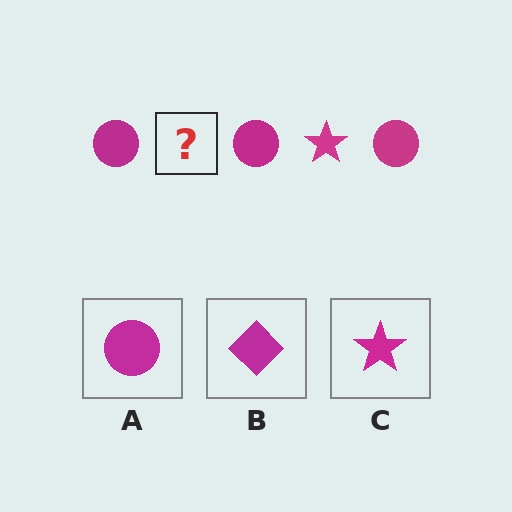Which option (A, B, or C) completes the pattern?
C.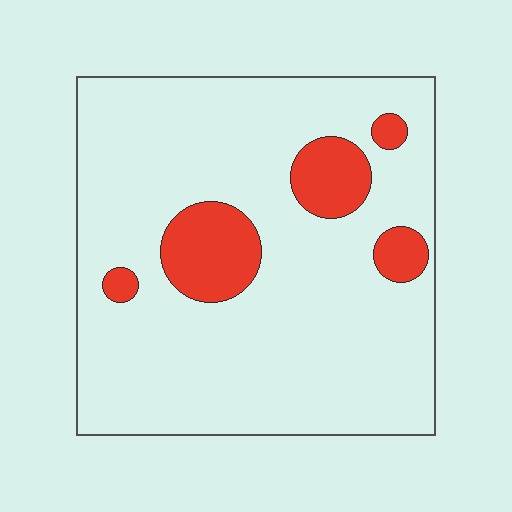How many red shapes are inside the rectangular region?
5.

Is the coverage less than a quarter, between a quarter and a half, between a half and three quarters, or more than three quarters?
Less than a quarter.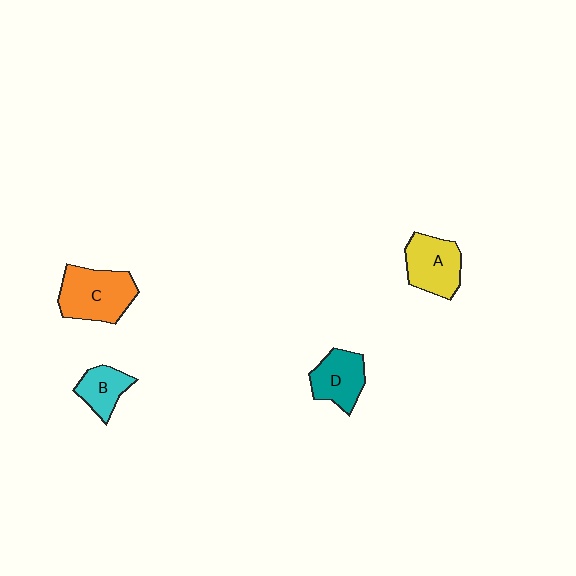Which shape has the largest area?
Shape C (orange).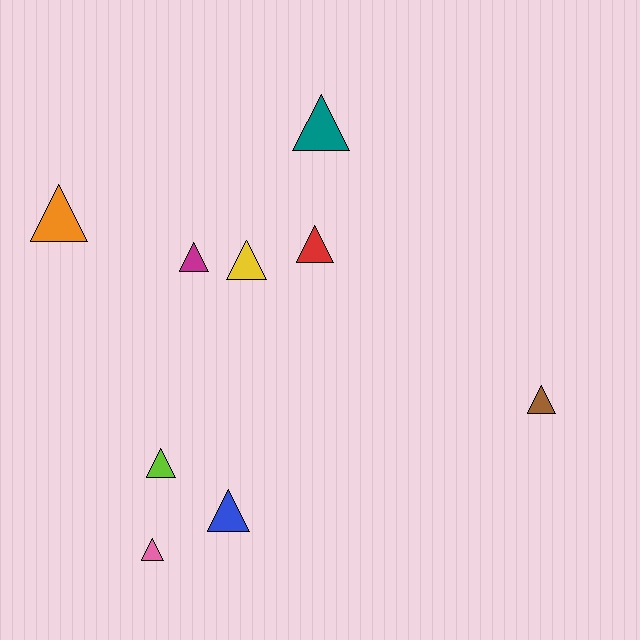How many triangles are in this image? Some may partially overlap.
There are 9 triangles.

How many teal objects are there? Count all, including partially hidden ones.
There is 1 teal object.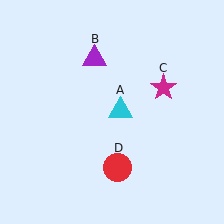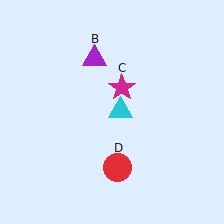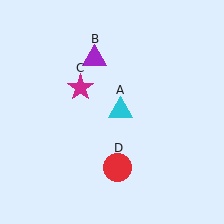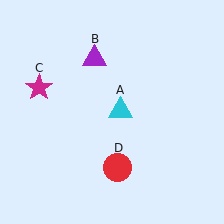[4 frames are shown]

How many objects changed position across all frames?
1 object changed position: magenta star (object C).